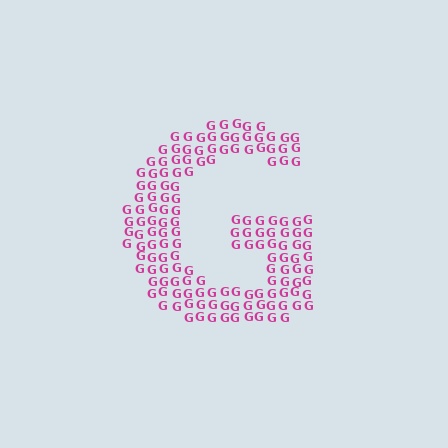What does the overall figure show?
The overall figure shows the letter G.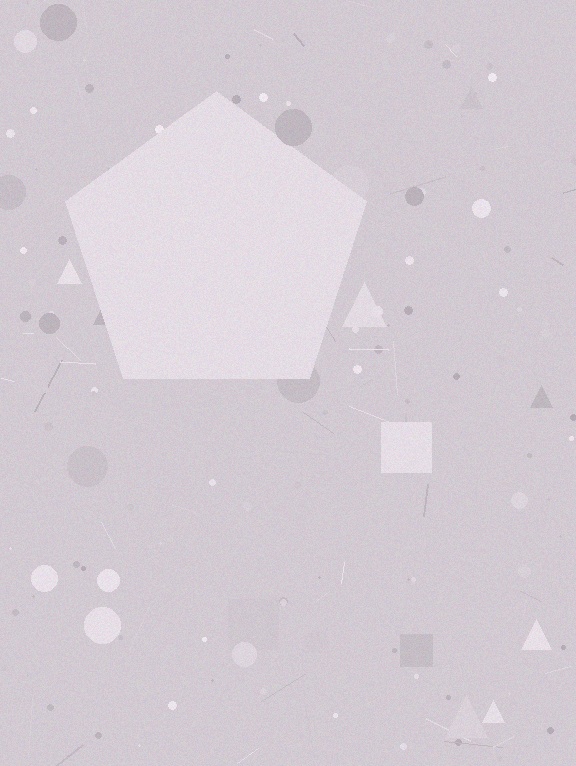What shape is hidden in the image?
A pentagon is hidden in the image.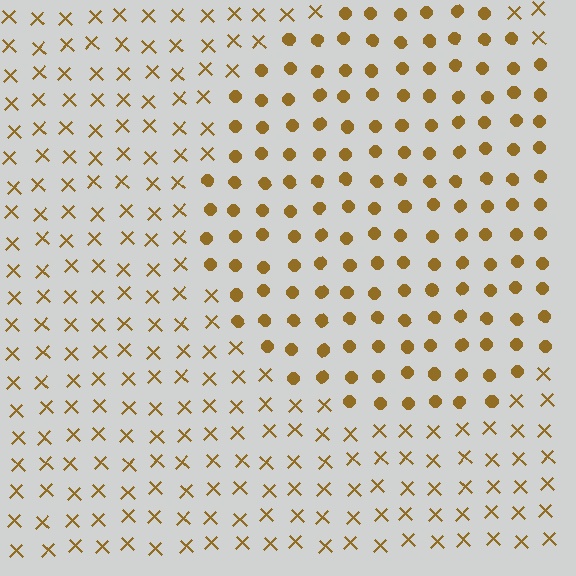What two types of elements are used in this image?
The image uses circles inside the circle region and X marks outside it.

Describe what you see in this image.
The image is filled with small brown elements arranged in a uniform grid. A circle-shaped region contains circles, while the surrounding area contains X marks. The boundary is defined purely by the change in element shape.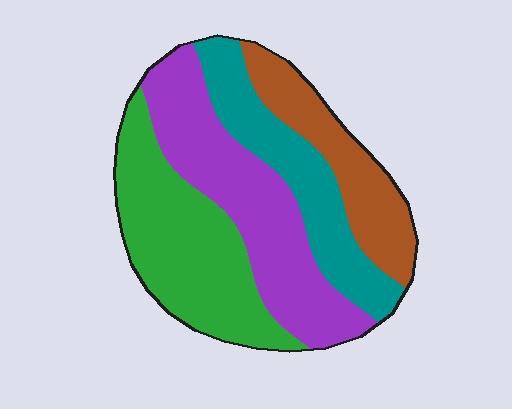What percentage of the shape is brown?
Brown covers roughly 20% of the shape.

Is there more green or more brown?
Green.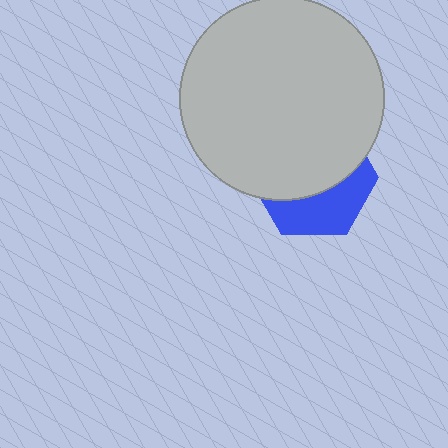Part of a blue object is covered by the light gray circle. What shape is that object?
It is a hexagon.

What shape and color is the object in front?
The object in front is a light gray circle.